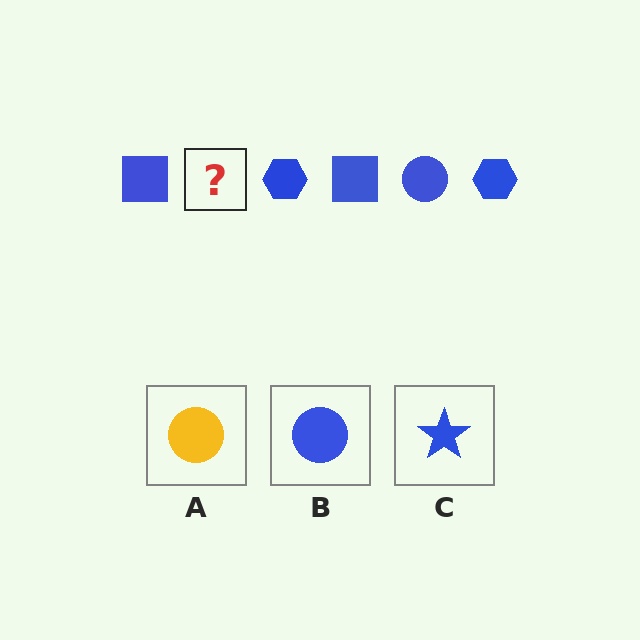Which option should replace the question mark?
Option B.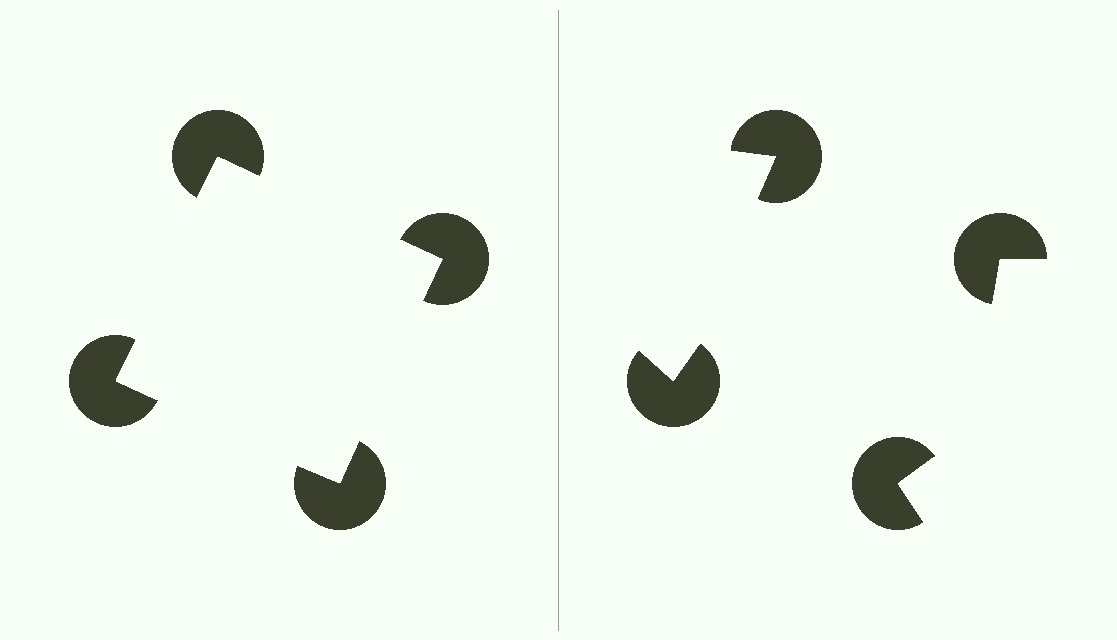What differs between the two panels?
The pac-man discs are positioned identically on both sides; only the wedge orientations differ. On the left they align to a square; on the right they are misaligned.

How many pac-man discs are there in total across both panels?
8 — 4 on each side.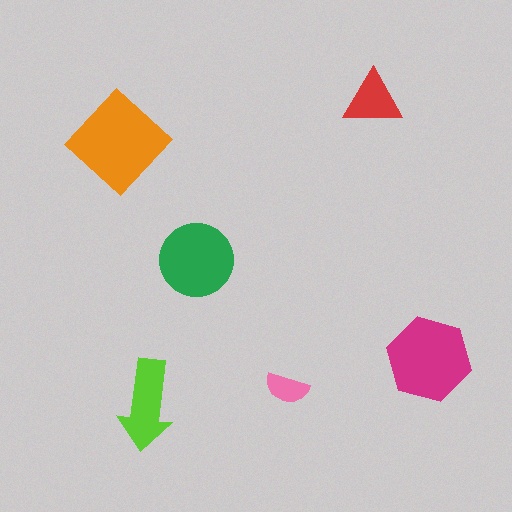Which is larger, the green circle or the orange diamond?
The orange diamond.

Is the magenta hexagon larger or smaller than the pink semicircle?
Larger.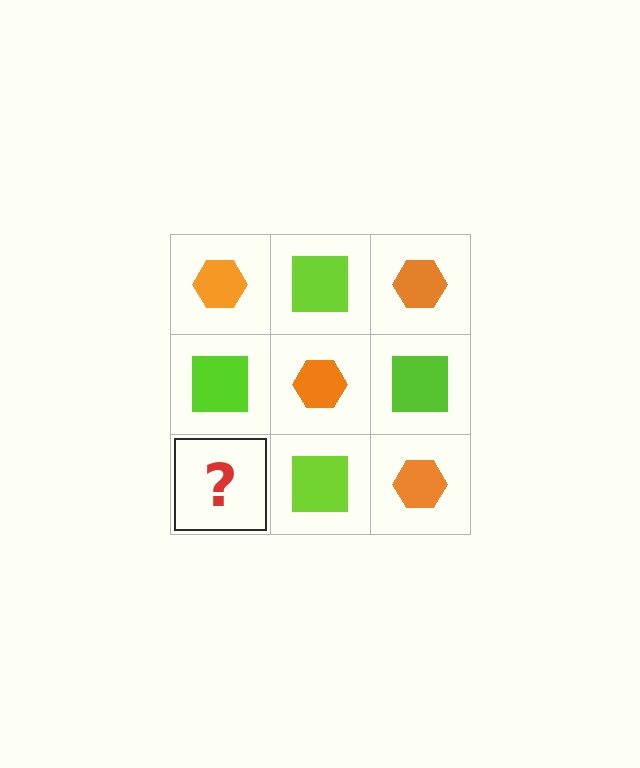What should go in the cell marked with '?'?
The missing cell should contain an orange hexagon.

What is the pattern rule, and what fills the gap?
The rule is that it alternates orange hexagon and lime square in a checkerboard pattern. The gap should be filled with an orange hexagon.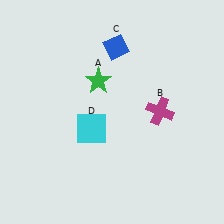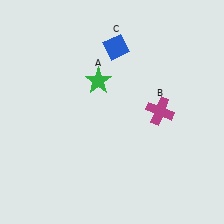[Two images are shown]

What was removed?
The cyan square (D) was removed in Image 2.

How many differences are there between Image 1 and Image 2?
There is 1 difference between the two images.